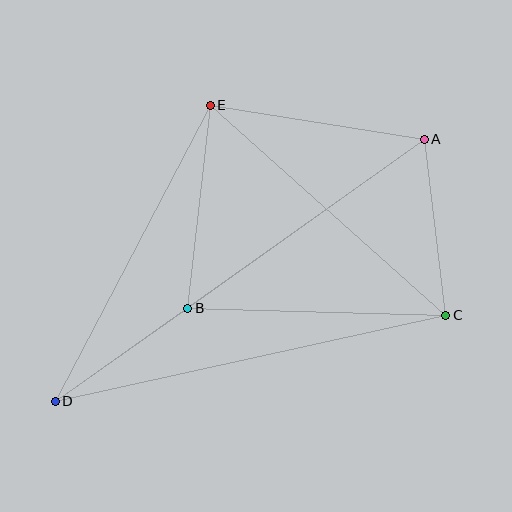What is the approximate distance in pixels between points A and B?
The distance between A and B is approximately 291 pixels.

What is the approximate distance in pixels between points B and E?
The distance between B and E is approximately 204 pixels.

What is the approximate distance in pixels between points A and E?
The distance between A and E is approximately 217 pixels.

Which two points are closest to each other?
Points B and D are closest to each other.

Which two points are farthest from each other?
Points A and D are farthest from each other.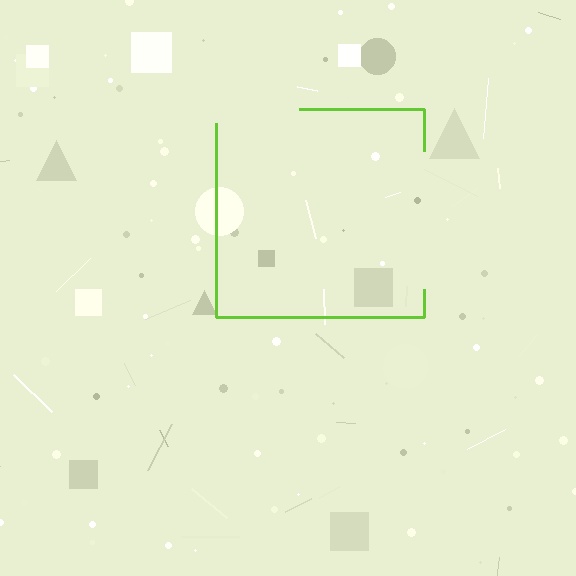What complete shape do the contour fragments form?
The contour fragments form a square.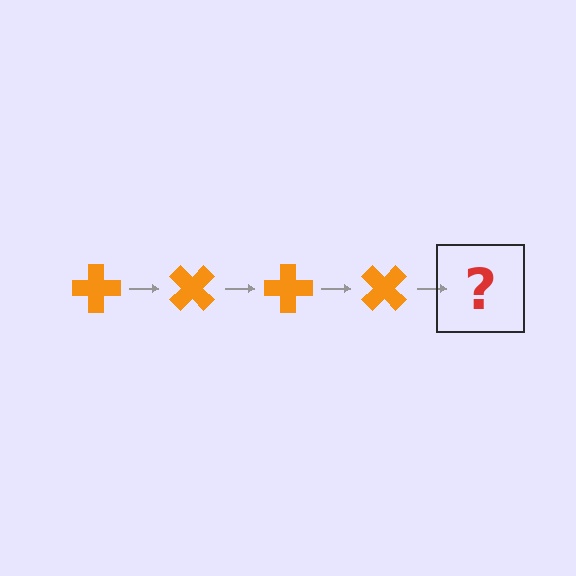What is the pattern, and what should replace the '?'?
The pattern is that the cross rotates 45 degrees each step. The '?' should be an orange cross rotated 180 degrees.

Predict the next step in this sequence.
The next step is an orange cross rotated 180 degrees.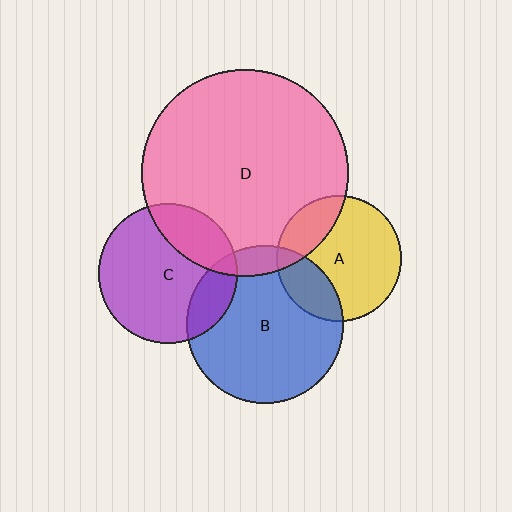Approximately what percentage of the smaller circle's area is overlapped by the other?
Approximately 25%.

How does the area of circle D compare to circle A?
Approximately 2.7 times.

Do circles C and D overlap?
Yes.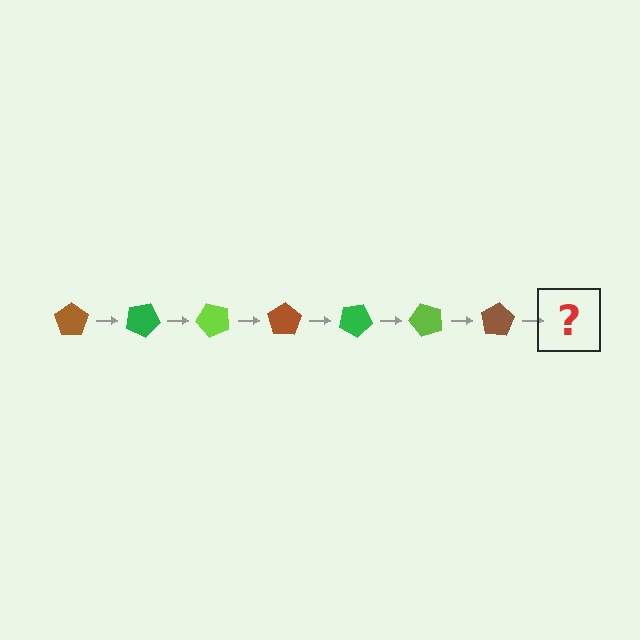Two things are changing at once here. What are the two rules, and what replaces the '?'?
The two rules are that it rotates 25 degrees each step and the color cycles through brown, green, and lime. The '?' should be a green pentagon, rotated 175 degrees from the start.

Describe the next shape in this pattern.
It should be a green pentagon, rotated 175 degrees from the start.